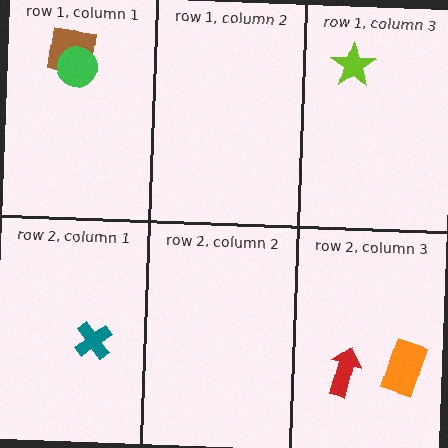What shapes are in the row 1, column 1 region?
The brown square, the green circle.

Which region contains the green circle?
The row 1, column 1 region.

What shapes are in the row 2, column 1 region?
The teal cross.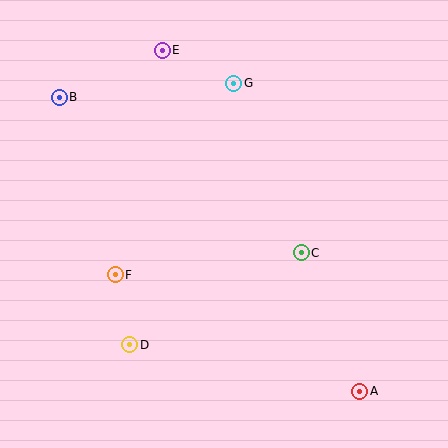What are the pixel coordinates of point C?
Point C is at (301, 253).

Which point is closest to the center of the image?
Point C at (301, 253) is closest to the center.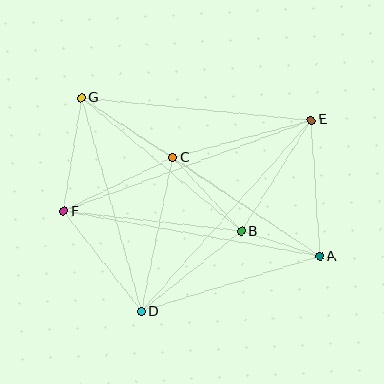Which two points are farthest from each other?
Points A and G are farthest from each other.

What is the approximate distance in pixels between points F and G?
The distance between F and G is approximately 115 pixels.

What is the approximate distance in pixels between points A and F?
The distance between A and F is approximately 260 pixels.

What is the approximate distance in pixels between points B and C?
The distance between B and C is approximately 100 pixels.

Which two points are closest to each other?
Points A and B are closest to each other.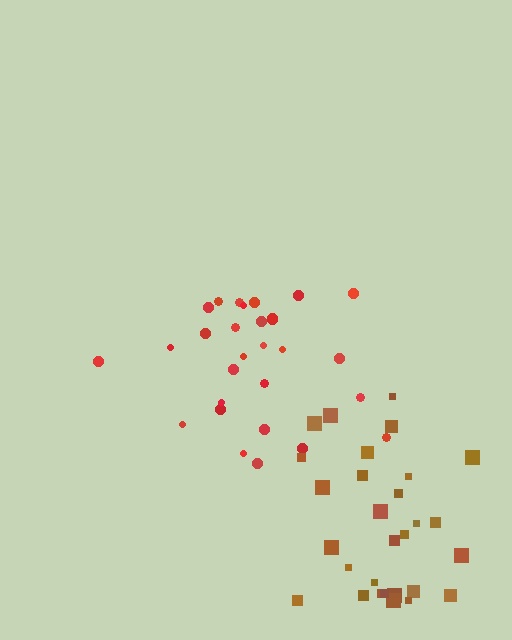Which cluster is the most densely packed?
Red.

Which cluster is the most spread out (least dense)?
Brown.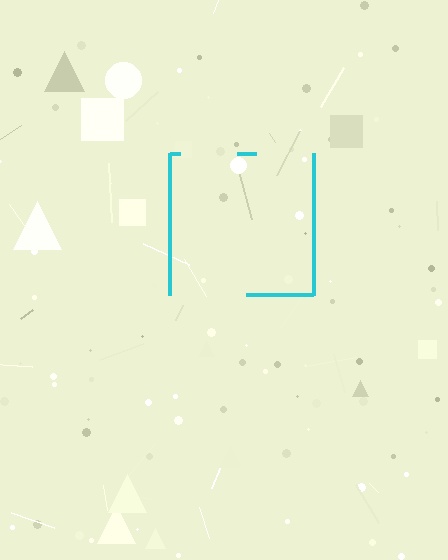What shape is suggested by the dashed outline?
The dashed outline suggests a square.